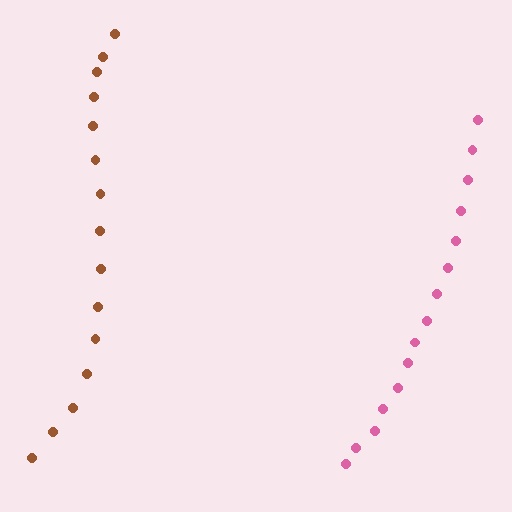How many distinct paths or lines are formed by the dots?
There are 2 distinct paths.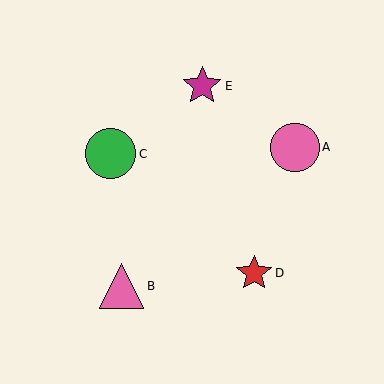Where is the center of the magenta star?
The center of the magenta star is at (202, 86).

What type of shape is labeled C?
Shape C is a green circle.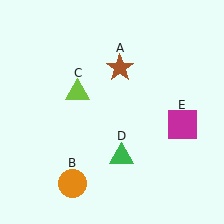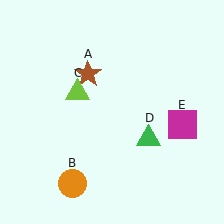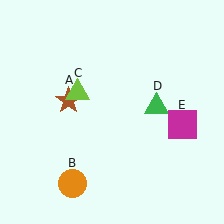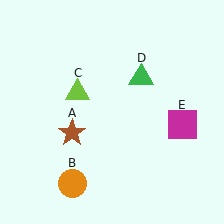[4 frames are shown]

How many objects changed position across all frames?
2 objects changed position: brown star (object A), green triangle (object D).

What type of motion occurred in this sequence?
The brown star (object A), green triangle (object D) rotated counterclockwise around the center of the scene.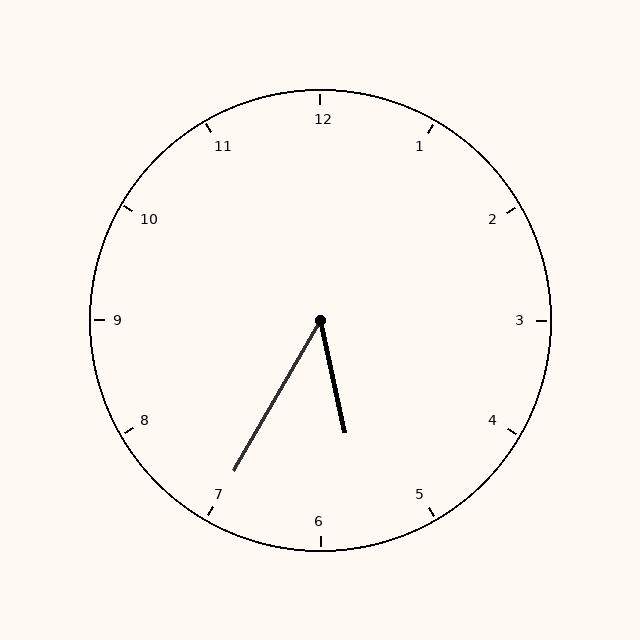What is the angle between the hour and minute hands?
Approximately 42 degrees.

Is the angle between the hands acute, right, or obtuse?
It is acute.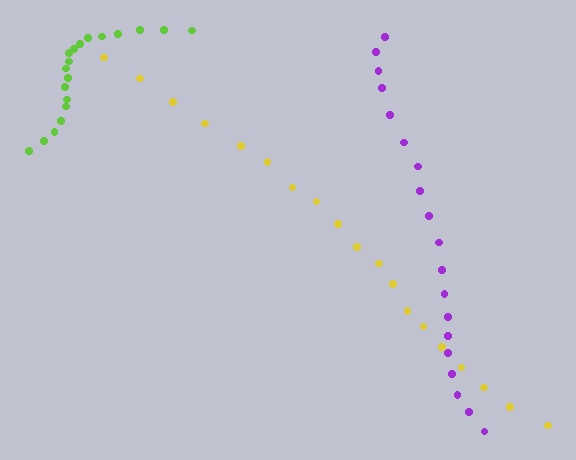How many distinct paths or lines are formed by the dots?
There are 3 distinct paths.